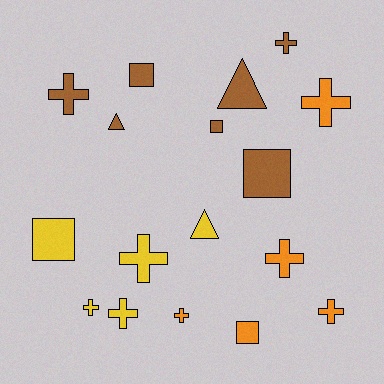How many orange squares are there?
There is 1 orange square.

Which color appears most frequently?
Brown, with 7 objects.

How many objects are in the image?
There are 17 objects.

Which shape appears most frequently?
Cross, with 9 objects.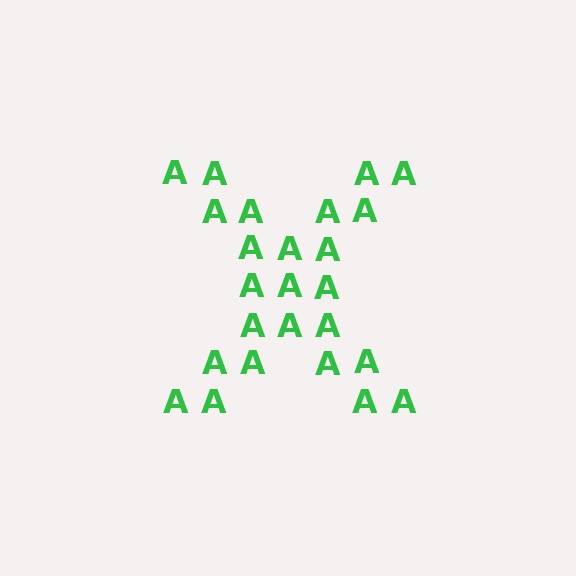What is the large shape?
The large shape is the letter X.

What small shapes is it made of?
It is made of small letter A's.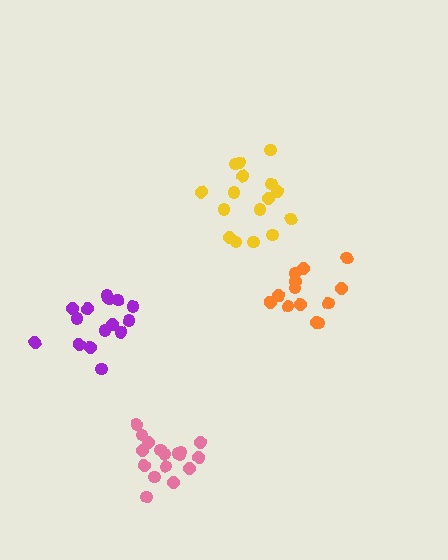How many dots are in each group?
Group 1: 13 dots, Group 2: 16 dots, Group 3: 17 dots, Group 4: 15 dots (61 total).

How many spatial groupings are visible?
There are 4 spatial groupings.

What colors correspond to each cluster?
The clusters are colored: orange, yellow, pink, purple.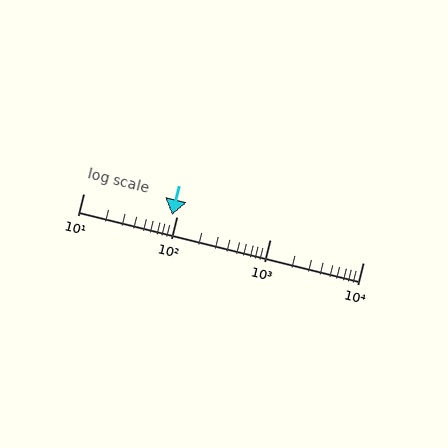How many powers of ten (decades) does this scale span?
The scale spans 3 decades, from 10 to 10000.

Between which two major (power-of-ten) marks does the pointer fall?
The pointer is between 10 and 100.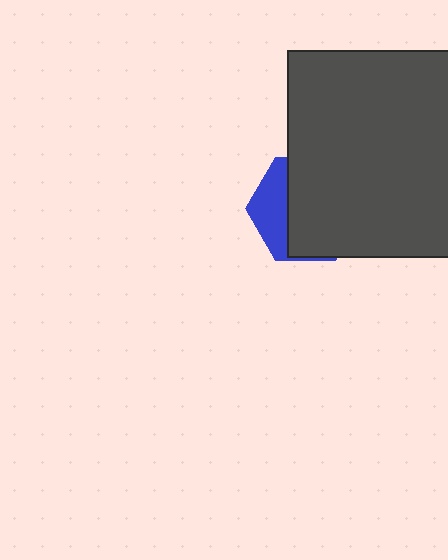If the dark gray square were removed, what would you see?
You would see the complete blue hexagon.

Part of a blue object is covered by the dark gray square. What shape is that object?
It is a hexagon.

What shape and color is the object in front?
The object in front is a dark gray square.